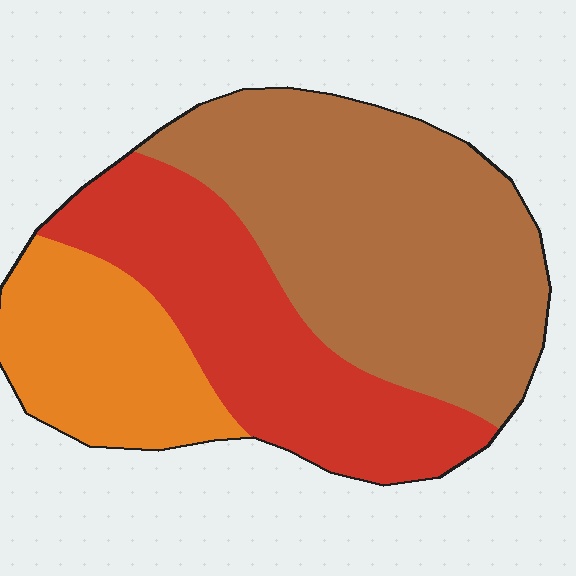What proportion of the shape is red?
Red covers roughly 30% of the shape.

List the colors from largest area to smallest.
From largest to smallest: brown, red, orange.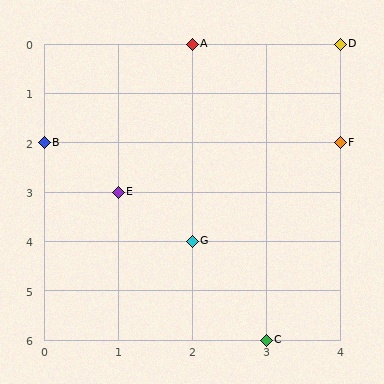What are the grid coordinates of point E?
Point E is at grid coordinates (1, 3).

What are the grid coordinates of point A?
Point A is at grid coordinates (2, 0).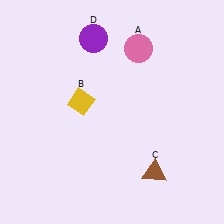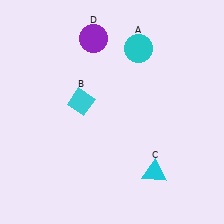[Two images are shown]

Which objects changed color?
A changed from pink to cyan. B changed from yellow to cyan. C changed from brown to cyan.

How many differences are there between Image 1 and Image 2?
There are 3 differences between the two images.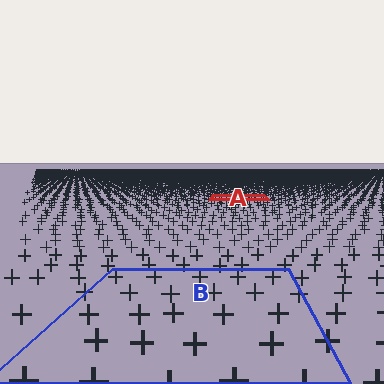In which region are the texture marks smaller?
The texture marks are smaller in region A, because it is farther away.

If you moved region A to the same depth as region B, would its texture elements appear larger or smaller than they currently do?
They would appear larger. At a closer depth, the same texture elements are projected at a bigger on-screen size.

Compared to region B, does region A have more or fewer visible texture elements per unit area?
Region A has more texture elements per unit area — they are packed more densely because it is farther away.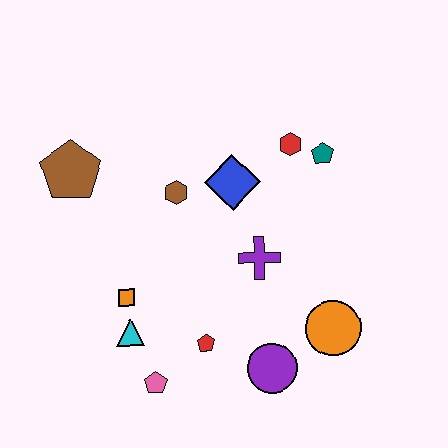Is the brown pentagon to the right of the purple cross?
No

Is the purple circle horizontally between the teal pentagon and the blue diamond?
Yes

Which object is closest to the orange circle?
The purple circle is closest to the orange circle.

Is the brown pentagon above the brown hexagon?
Yes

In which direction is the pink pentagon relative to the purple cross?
The pink pentagon is below the purple cross.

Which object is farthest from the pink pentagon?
The teal pentagon is farthest from the pink pentagon.